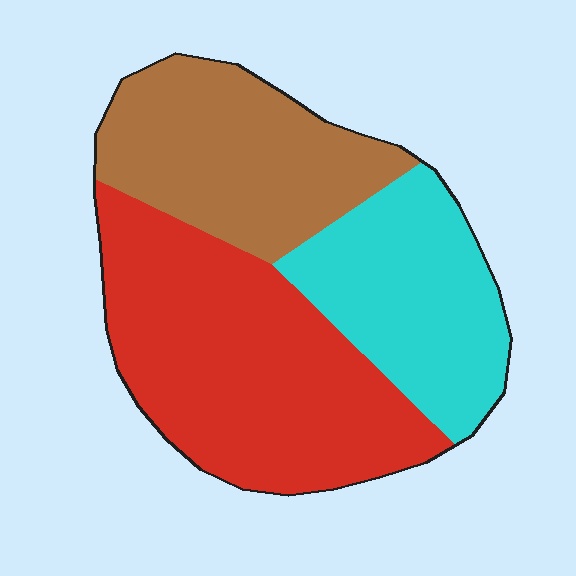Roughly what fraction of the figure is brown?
Brown takes up between a sixth and a third of the figure.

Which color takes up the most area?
Red, at roughly 45%.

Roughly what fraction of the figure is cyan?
Cyan takes up about one quarter (1/4) of the figure.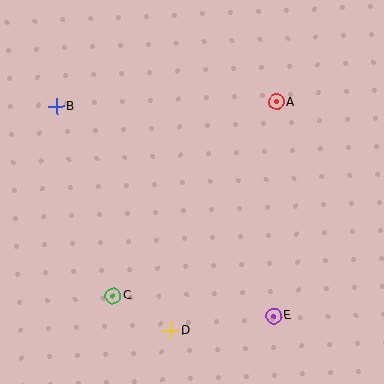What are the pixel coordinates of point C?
Point C is at (113, 296).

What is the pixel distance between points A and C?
The distance between A and C is 253 pixels.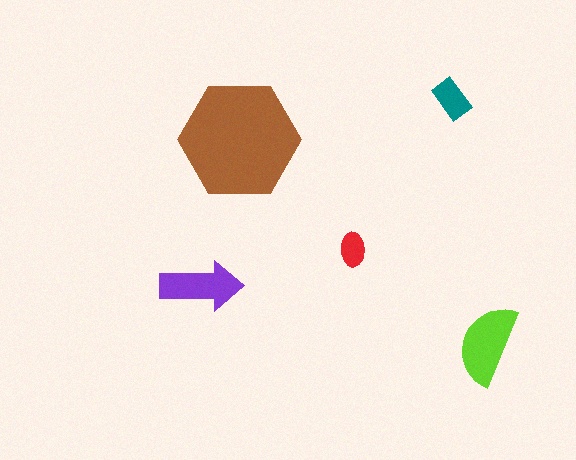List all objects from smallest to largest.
The red ellipse, the teal rectangle, the purple arrow, the lime semicircle, the brown hexagon.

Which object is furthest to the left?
The purple arrow is leftmost.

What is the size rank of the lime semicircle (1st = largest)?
2nd.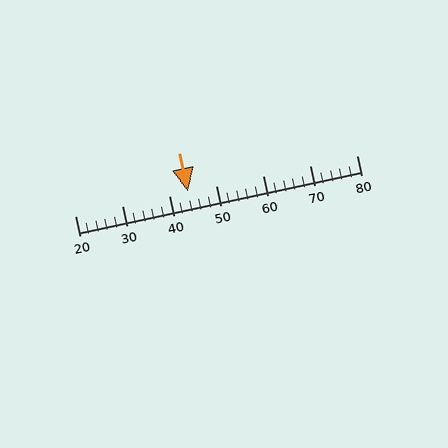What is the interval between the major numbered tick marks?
The major tick marks are spaced 10 units apart.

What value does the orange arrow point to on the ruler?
The orange arrow points to approximately 44.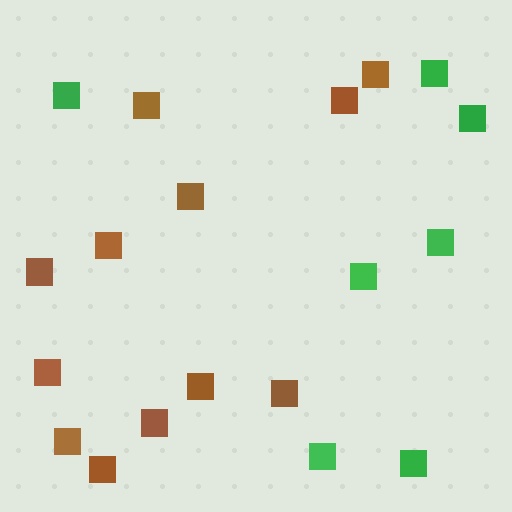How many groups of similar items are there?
There are 2 groups: one group of green squares (7) and one group of brown squares (12).